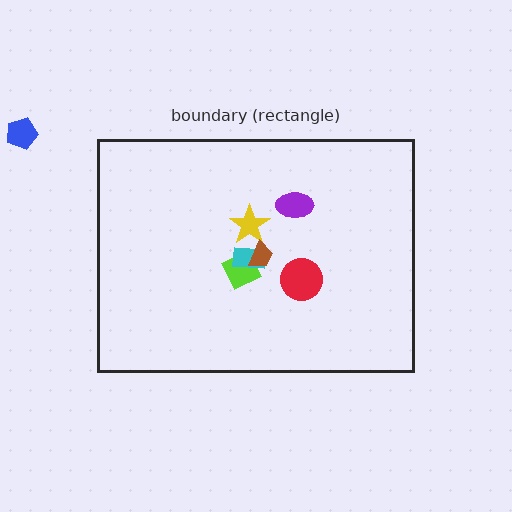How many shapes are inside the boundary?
6 inside, 1 outside.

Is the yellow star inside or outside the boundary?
Inside.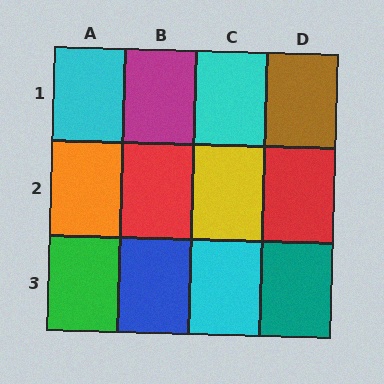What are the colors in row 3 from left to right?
Green, blue, cyan, teal.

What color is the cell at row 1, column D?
Brown.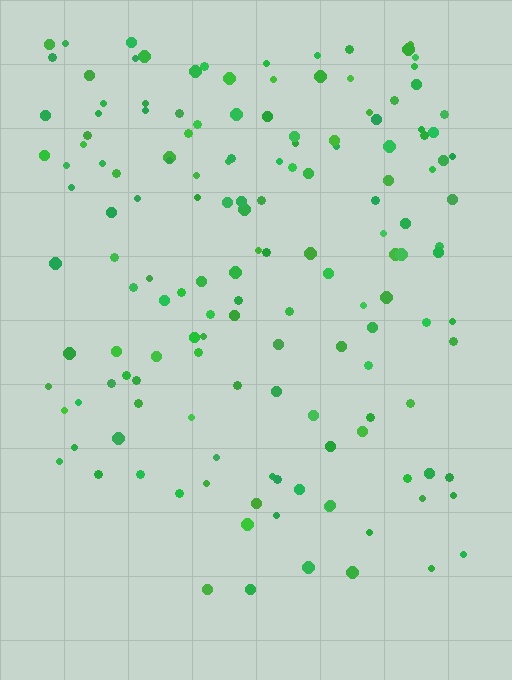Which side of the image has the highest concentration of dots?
The top.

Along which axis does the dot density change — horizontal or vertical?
Vertical.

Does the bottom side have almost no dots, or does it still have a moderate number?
Still a moderate number, just noticeably fewer than the top.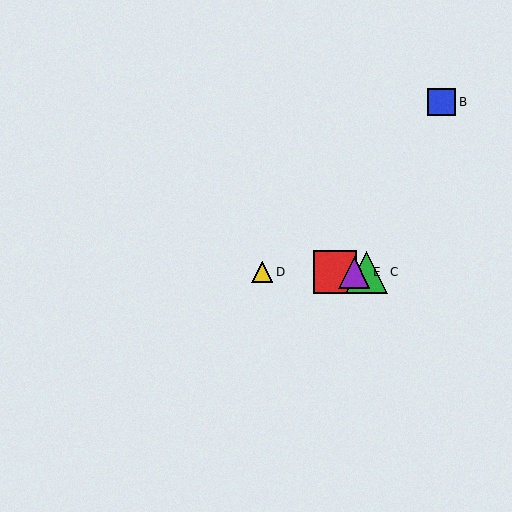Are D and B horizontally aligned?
No, D is at y≈272 and B is at y≈102.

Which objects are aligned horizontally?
Objects A, C, D, E are aligned horizontally.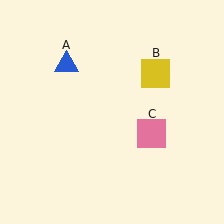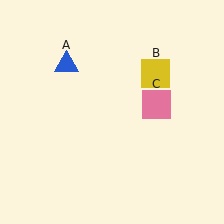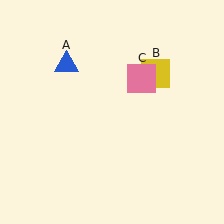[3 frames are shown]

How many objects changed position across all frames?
1 object changed position: pink square (object C).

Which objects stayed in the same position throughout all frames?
Blue triangle (object A) and yellow square (object B) remained stationary.